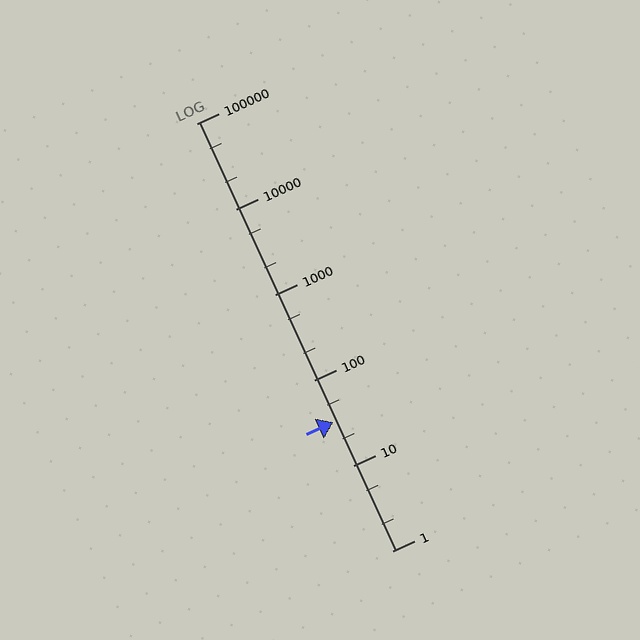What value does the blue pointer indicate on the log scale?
The pointer indicates approximately 32.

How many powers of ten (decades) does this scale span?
The scale spans 5 decades, from 1 to 100000.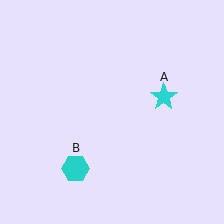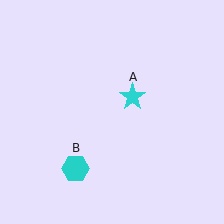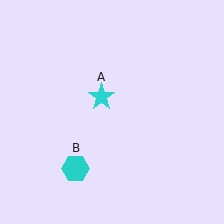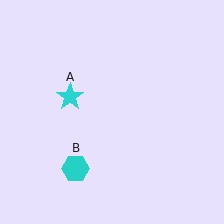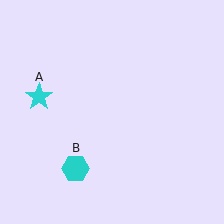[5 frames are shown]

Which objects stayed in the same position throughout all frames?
Cyan hexagon (object B) remained stationary.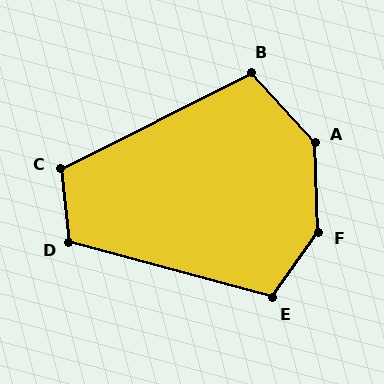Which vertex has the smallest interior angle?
B, at approximately 106 degrees.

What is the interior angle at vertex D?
Approximately 111 degrees (obtuse).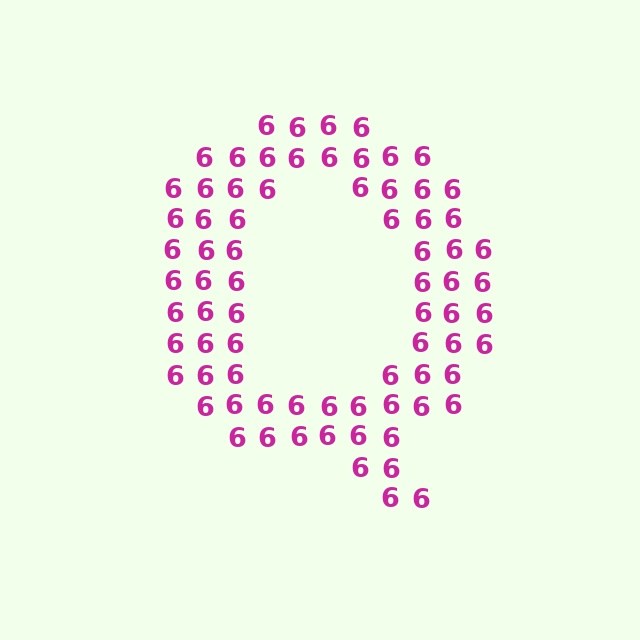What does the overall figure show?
The overall figure shows the letter Q.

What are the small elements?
The small elements are digit 6's.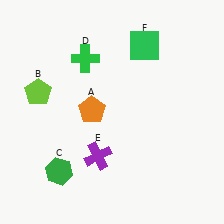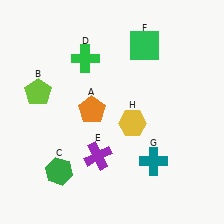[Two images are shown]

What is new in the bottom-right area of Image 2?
A yellow hexagon (H) was added in the bottom-right area of Image 2.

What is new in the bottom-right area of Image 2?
A teal cross (G) was added in the bottom-right area of Image 2.